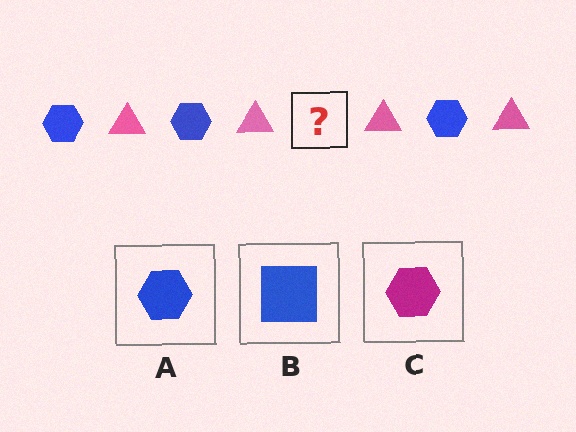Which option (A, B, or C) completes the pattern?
A.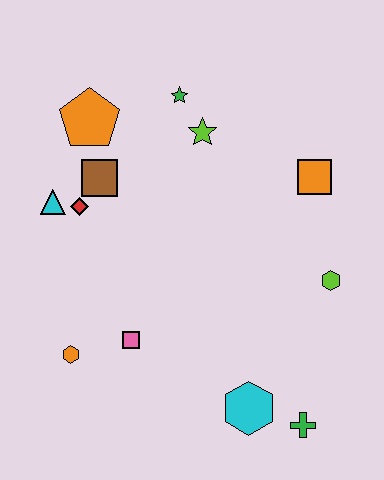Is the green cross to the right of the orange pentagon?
Yes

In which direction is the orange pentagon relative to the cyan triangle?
The orange pentagon is above the cyan triangle.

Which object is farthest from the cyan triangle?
The green cross is farthest from the cyan triangle.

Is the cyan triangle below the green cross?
No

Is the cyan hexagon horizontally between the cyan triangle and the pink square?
No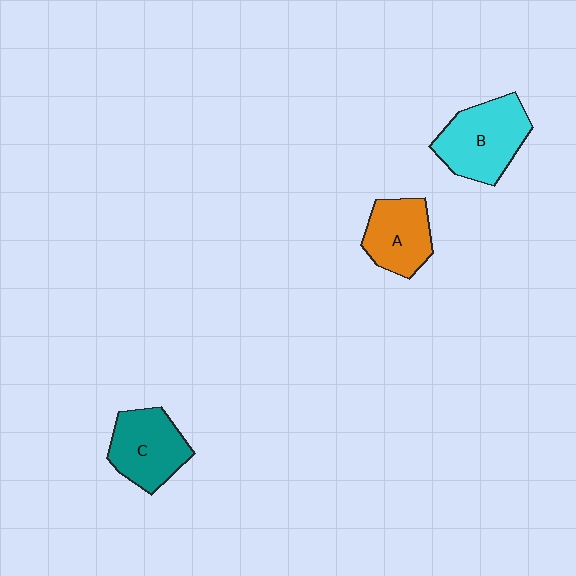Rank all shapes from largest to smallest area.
From largest to smallest: B (cyan), C (teal), A (orange).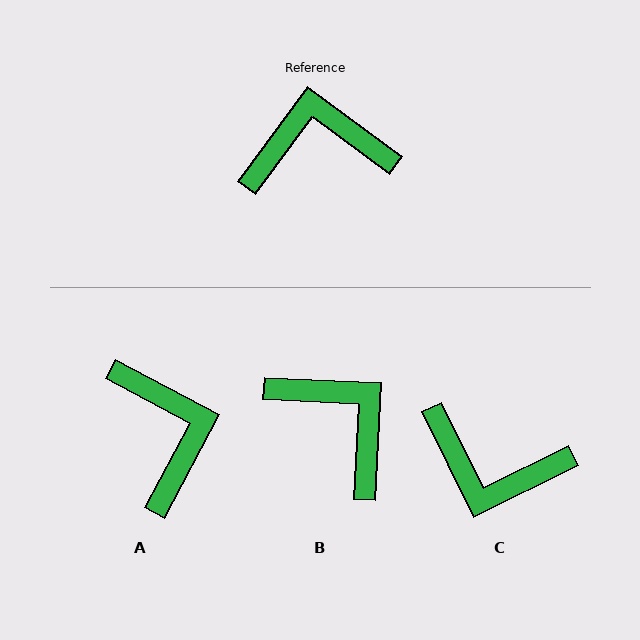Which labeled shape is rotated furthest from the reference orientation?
C, about 152 degrees away.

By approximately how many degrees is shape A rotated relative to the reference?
Approximately 82 degrees clockwise.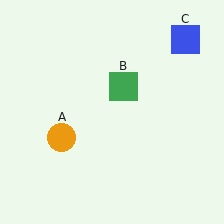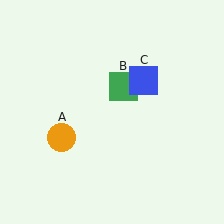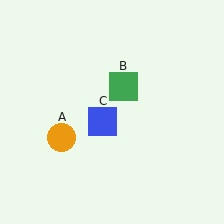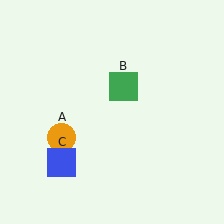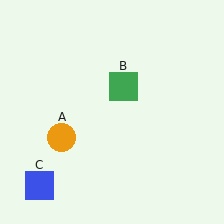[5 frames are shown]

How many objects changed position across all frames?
1 object changed position: blue square (object C).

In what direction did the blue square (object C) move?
The blue square (object C) moved down and to the left.